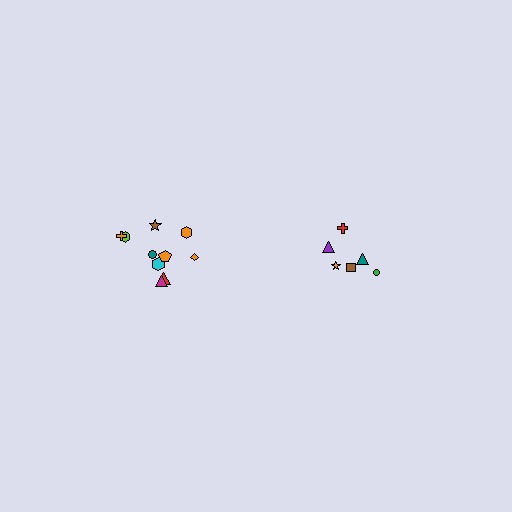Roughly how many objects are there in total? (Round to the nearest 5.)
Roughly 15 objects in total.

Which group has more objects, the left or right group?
The left group.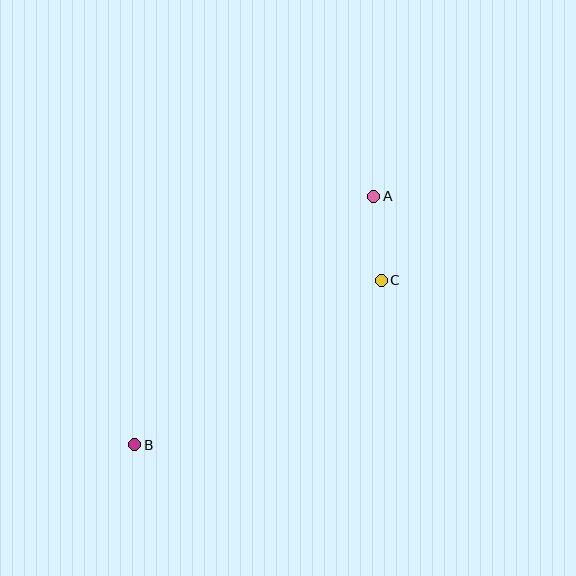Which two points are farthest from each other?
Points A and B are farthest from each other.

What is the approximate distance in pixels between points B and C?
The distance between B and C is approximately 296 pixels.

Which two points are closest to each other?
Points A and C are closest to each other.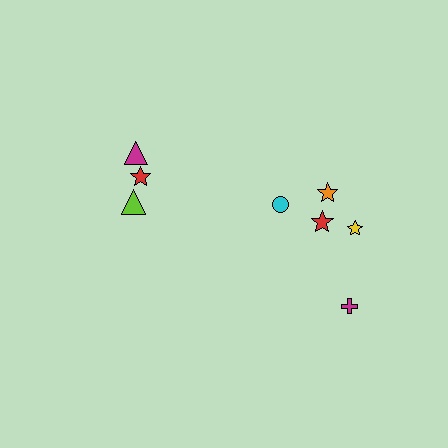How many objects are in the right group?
There are 5 objects.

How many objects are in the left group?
There are 3 objects.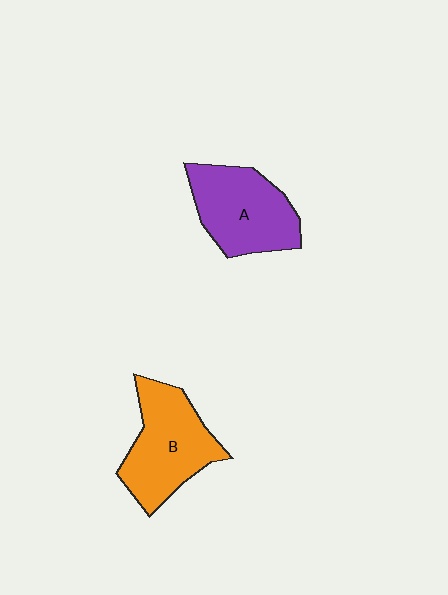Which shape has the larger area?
Shape B (orange).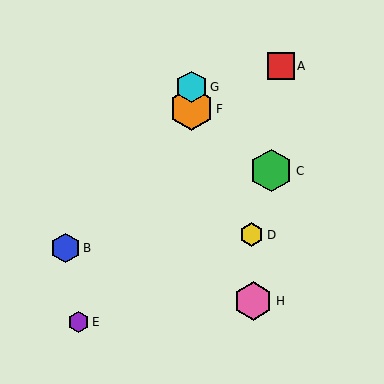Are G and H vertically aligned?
No, G is at x≈192 and H is at x≈253.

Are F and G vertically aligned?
Yes, both are at x≈192.